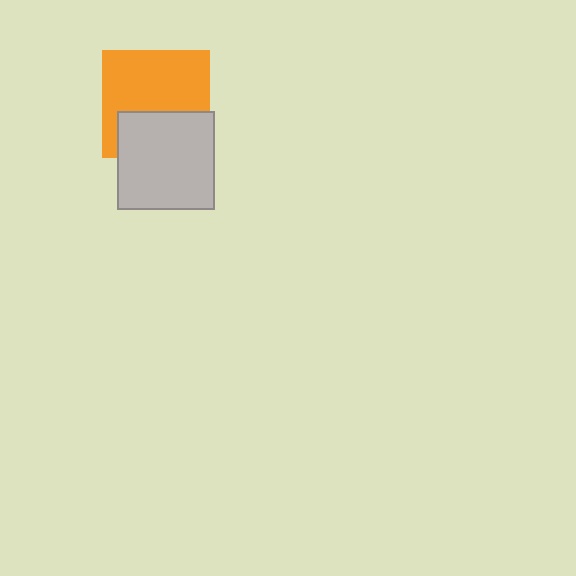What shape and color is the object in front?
The object in front is a light gray square.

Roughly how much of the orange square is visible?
About half of it is visible (roughly 64%).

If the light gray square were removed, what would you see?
You would see the complete orange square.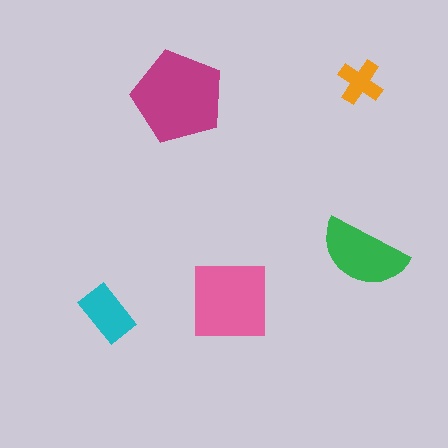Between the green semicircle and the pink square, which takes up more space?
The pink square.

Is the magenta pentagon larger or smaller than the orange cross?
Larger.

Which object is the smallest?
The orange cross.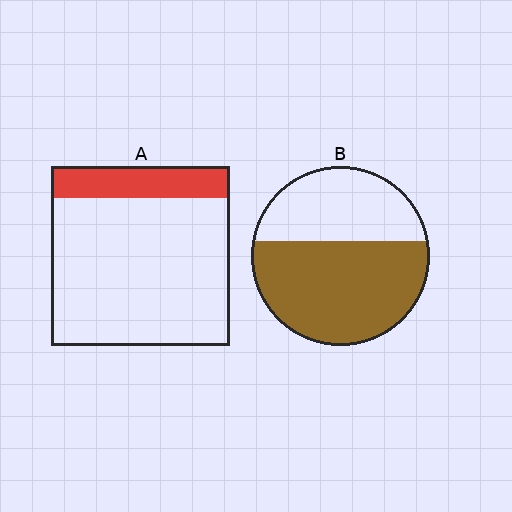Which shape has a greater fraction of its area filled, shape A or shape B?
Shape B.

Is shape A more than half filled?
No.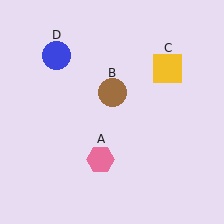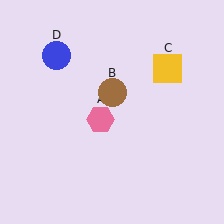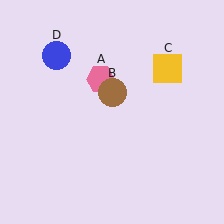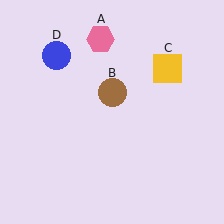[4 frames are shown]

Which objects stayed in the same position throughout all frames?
Brown circle (object B) and yellow square (object C) and blue circle (object D) remained stationary.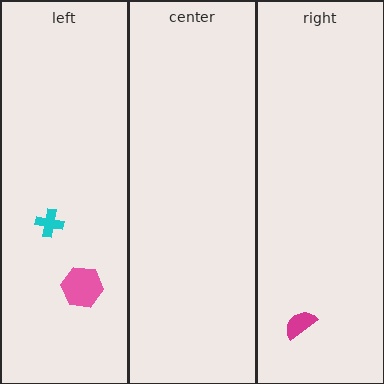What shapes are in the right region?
The magenta semicircle.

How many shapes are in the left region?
2.